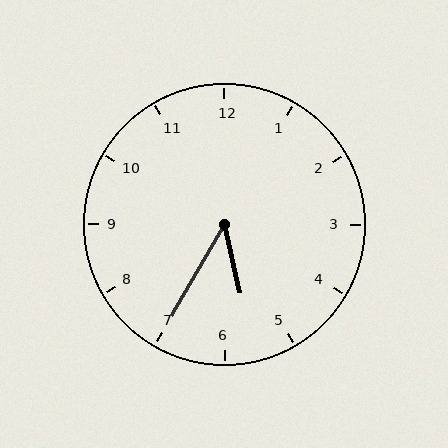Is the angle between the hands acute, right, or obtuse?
It is acute.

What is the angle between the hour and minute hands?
Approximately 42 degrees.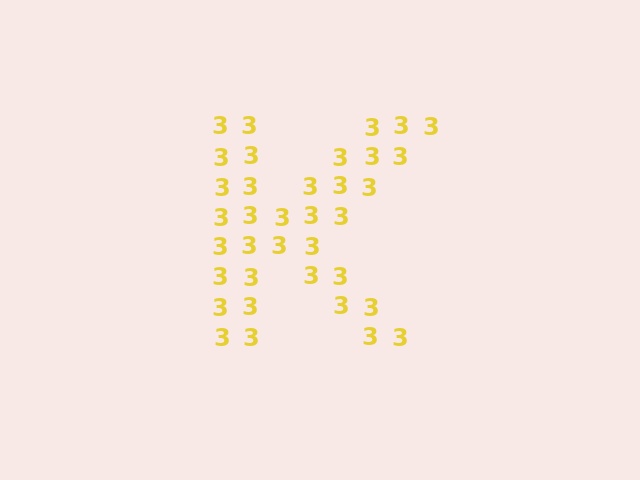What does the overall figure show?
The overall figure shows the letter K.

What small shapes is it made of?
It is made of small digit 3's.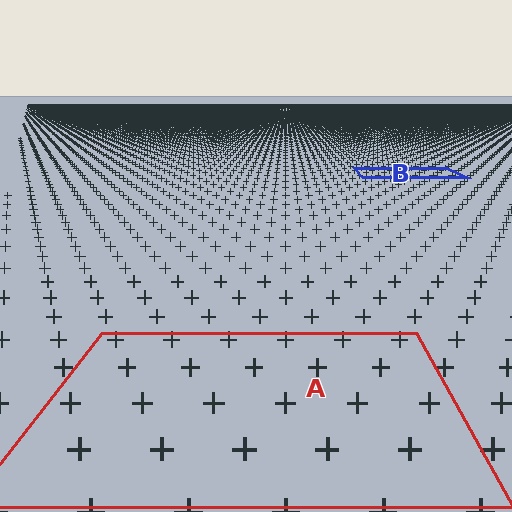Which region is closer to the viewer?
Region A is closer. The texture elements there are larger and more spread out.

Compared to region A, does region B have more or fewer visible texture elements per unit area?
Region B has more texture elements per unit area — they are packed more densely because it is farther away.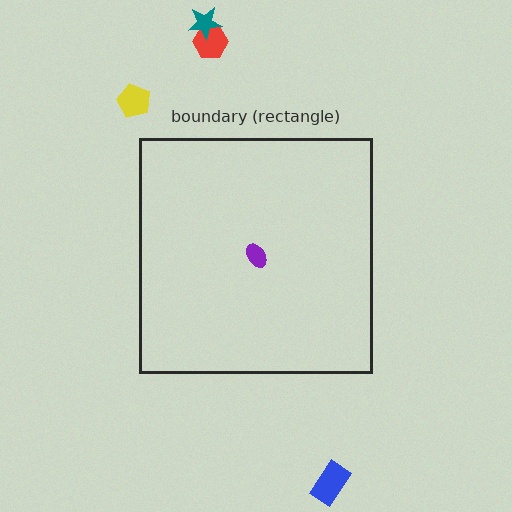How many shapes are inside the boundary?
1 inside, 4 outside.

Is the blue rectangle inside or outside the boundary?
Outside.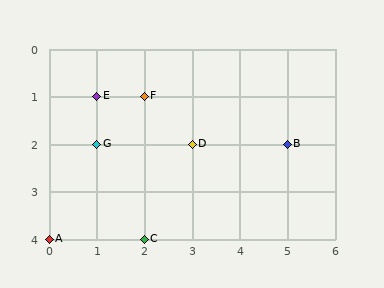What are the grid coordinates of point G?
Point G is at grid coordinates (1, 2).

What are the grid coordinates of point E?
Point E is at grid coordinates (1, 1).